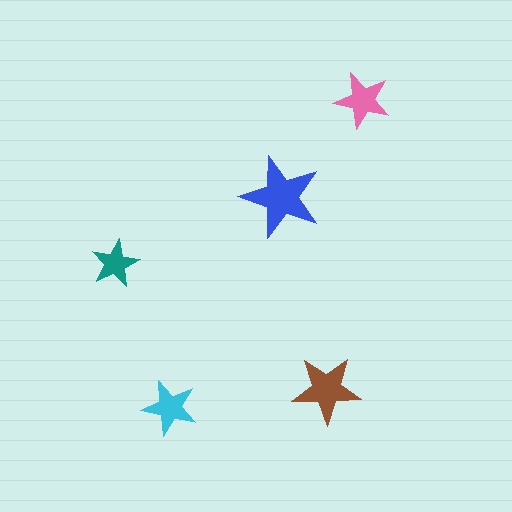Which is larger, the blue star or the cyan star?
The blue one.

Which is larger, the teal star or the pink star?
The pink one.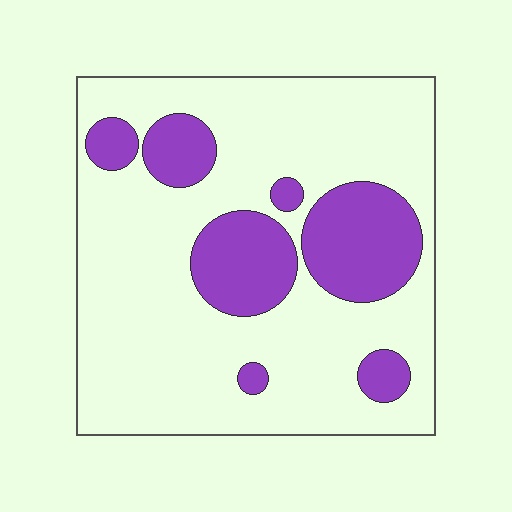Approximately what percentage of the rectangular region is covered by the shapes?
Approximately 25%.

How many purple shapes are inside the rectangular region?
7.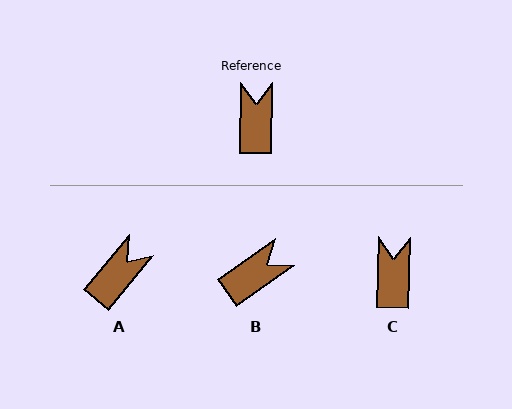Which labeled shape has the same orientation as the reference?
C.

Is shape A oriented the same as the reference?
No, it is off by about 38 degrees.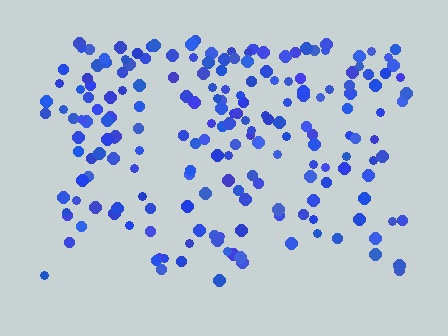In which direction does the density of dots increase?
From bottom to top, with the top side densest.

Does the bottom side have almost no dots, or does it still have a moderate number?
Still a moderate number, just noticeably fewer than the top.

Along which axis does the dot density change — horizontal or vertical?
Vertical.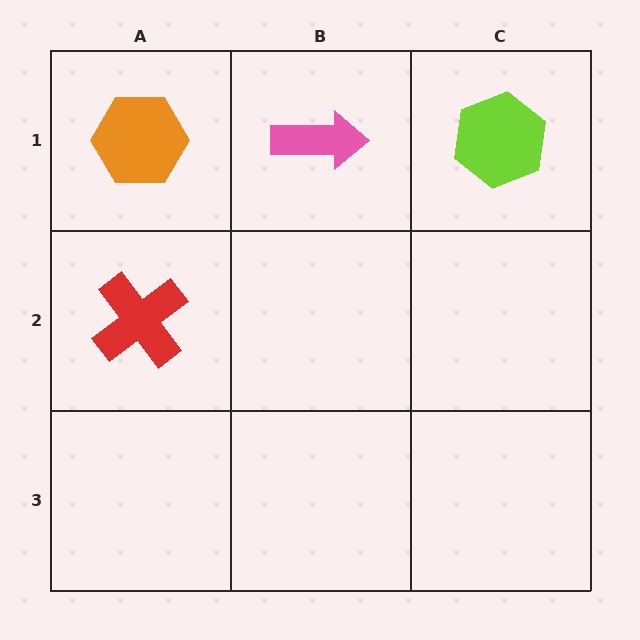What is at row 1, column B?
A pink arrow.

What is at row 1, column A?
An orange hexagon.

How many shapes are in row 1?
3 shapes.